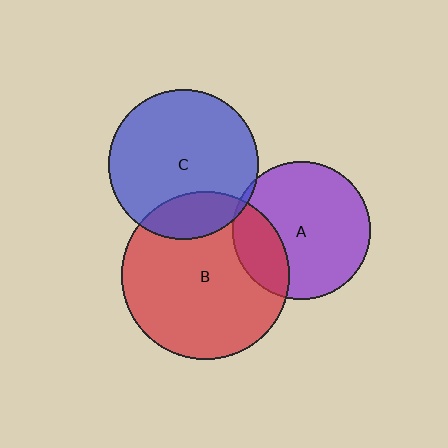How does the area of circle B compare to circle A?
Approximately 1.5 times.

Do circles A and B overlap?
Yes.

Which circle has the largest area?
Circle B (red).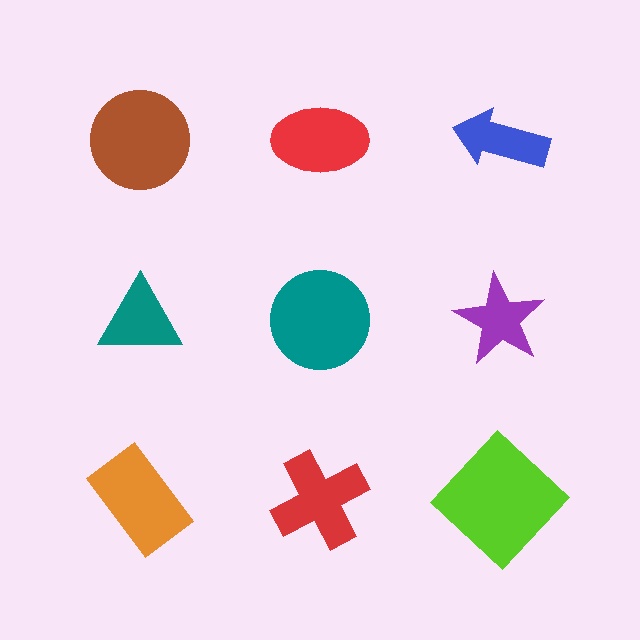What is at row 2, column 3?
A purple star.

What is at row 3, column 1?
An orange rectangle.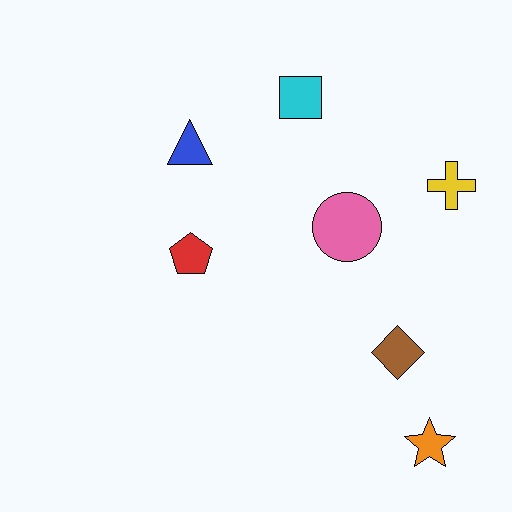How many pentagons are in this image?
There is 1 pentagon.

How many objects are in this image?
There are 7 objects.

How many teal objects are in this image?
There are no teal objects.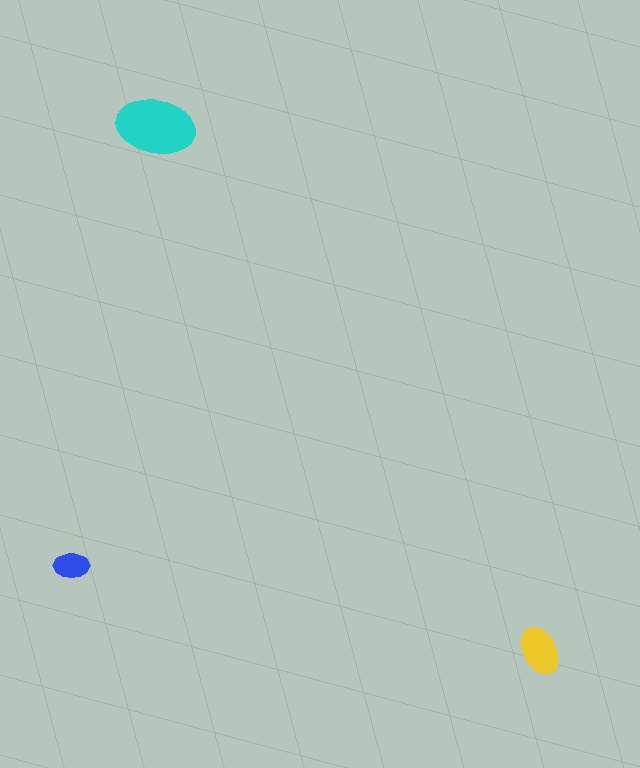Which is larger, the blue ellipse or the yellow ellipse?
The yellow one.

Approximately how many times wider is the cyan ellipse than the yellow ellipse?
About 1.5 times wider.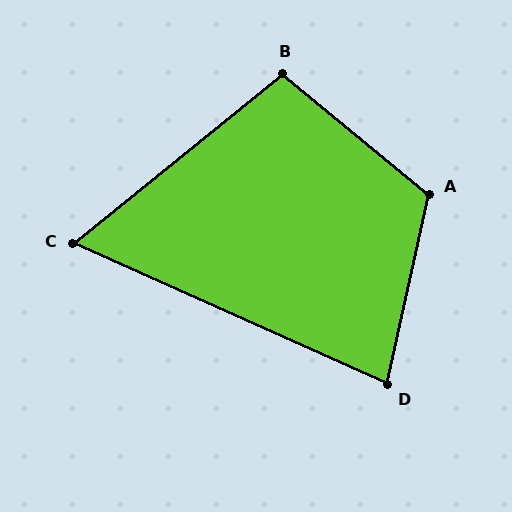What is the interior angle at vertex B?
Approximately 102 degrees (obtuse).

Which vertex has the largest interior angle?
A, at approximately 117 degrees.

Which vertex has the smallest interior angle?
C, at approximately 63 degrees.